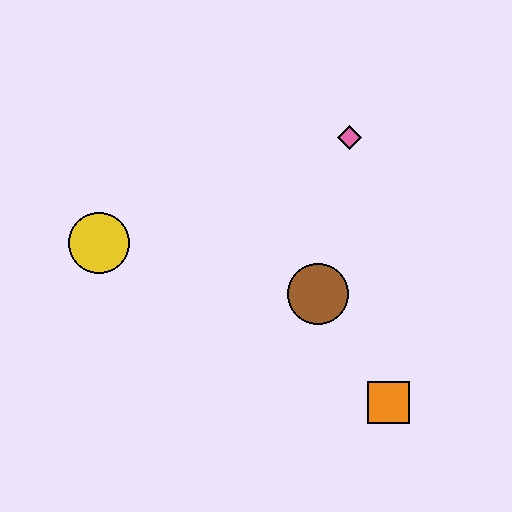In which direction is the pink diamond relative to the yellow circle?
The pink diamond is to the right of the yellow circle.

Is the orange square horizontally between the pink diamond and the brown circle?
No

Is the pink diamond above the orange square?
Yes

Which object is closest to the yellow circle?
The brown circle is closest to the yellow circle.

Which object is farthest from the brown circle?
The yellow circle is farthest from the brown circle.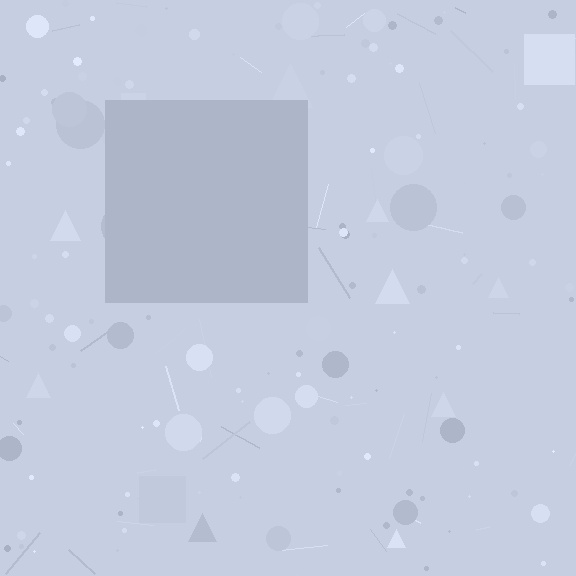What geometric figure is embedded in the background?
A square is embedded in the background.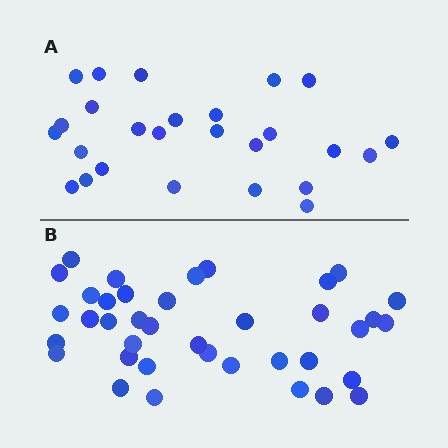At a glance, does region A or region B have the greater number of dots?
Region B (the bottom region) has more dots.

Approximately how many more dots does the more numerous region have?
Region B has roughly 12 or so more dots than region A.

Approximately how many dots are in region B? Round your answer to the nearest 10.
About 40 dots. (The exact count is 38, which rounds to 40.)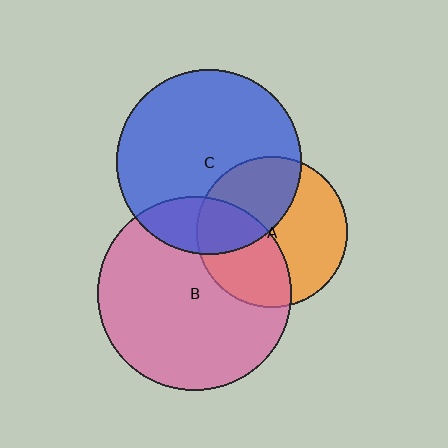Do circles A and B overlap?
Yes.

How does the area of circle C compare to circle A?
Approximately 1.5 times.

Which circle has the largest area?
Circle B (pink).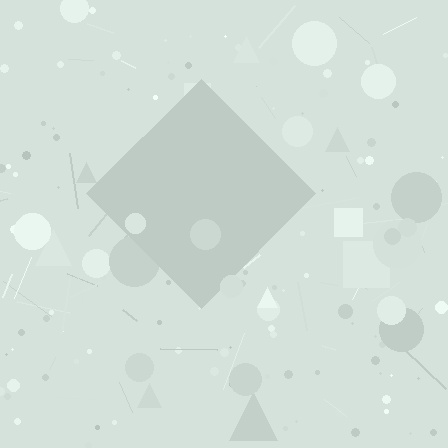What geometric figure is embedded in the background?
A diamond is embedded in the background.